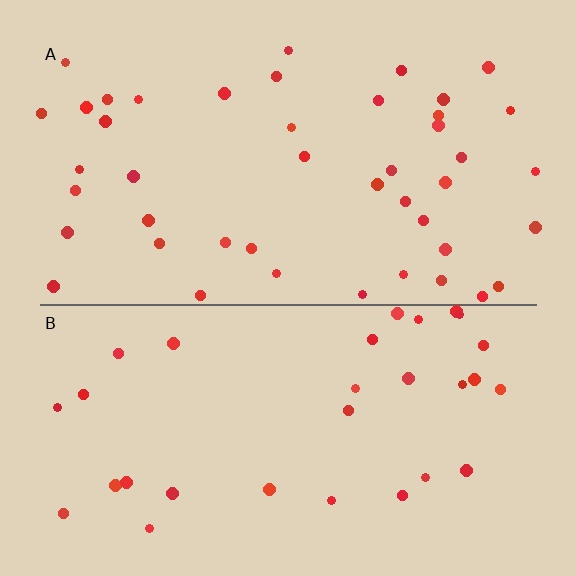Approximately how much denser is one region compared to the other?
Approximately 1.4× — region A over region B.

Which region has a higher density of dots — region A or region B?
A (the top).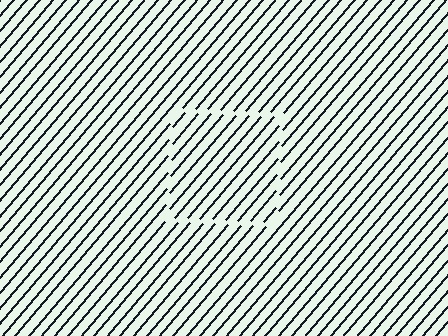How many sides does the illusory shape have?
4 sides — the line-ends trace a square.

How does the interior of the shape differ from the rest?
The interior of the shape contains the same grating, shifted by half a period — the contour is defined by the phase discontinuity where line-ends from the inner and outer gratings abut.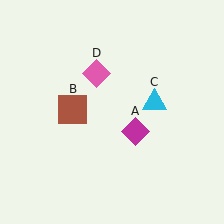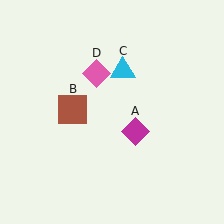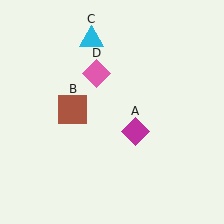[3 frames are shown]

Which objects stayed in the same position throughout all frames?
Magenta diamond (object A) and brown square (object B) and pink diamond (object D) remained stationary.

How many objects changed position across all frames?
1 object changed position: cyan triangle (object C).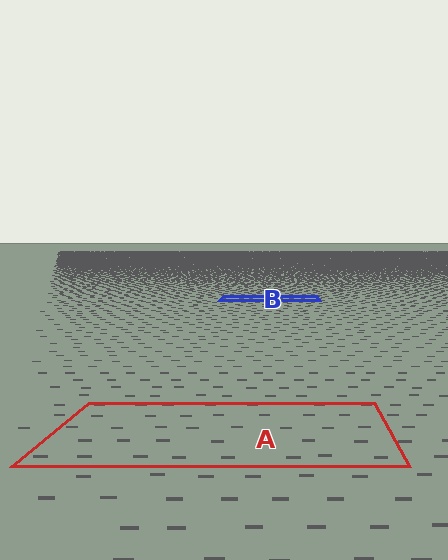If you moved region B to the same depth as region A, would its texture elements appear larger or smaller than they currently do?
They would appear larger. At a closer depth, the same texture elements are projected at a bigger on-screen size.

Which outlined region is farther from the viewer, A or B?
Region B is farther from the viewer — the texture elements inside it appear smaller and more densely packed.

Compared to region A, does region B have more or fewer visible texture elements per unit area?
Region B has more texture elements per unit area — they are packed more densely because it is farther away.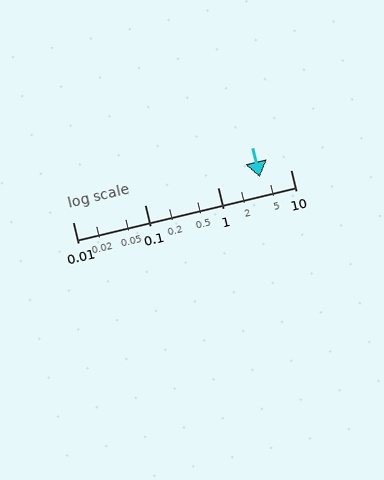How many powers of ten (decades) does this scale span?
The scale spans 3 decades, from 0.01 to 10.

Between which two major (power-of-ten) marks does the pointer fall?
The pointer is between 1 and 10.